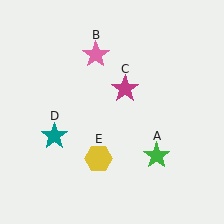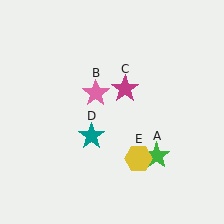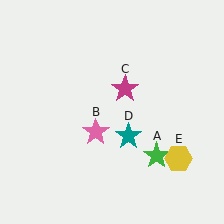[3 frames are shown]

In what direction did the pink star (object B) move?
The pink star (object B) moved down.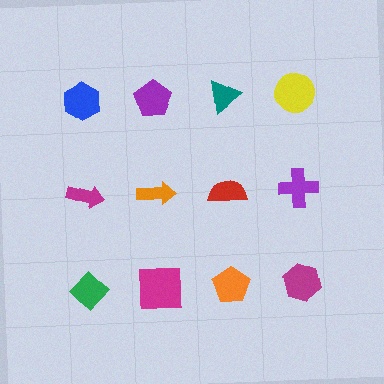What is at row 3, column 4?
A magenta hexagon.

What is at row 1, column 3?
A teal triangle.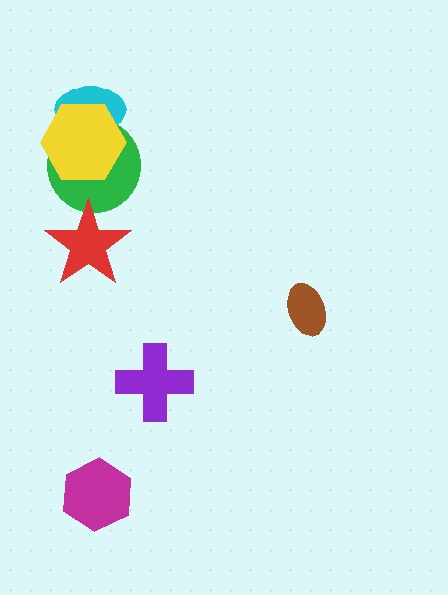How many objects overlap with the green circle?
3 objects overlap with the green circle.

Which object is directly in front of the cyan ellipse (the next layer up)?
The green circle is directly in front of the cyan ellipse.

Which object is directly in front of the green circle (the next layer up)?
The yellow hexagon is directly in front of the green circle.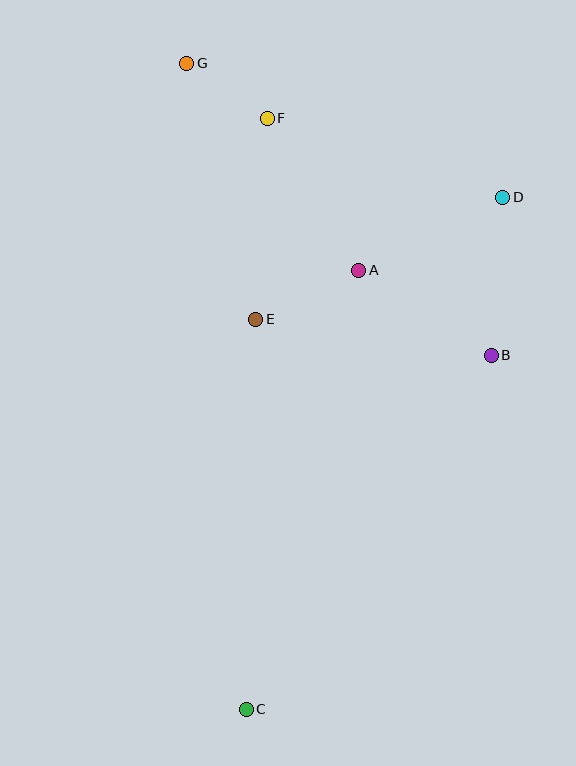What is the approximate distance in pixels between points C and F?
The distance between C and F is approximately 591 pixels.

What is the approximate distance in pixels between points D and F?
The distance between D and F is approximately 249 pixels.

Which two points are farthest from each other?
Points C and G are farthest from each other.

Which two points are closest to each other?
Points F and G are closest to each other.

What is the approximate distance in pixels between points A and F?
The distance between A and F is approximately 177 pixels.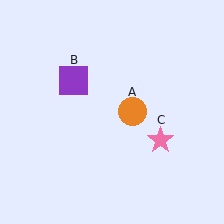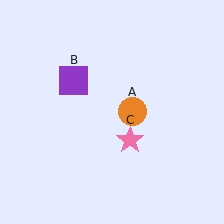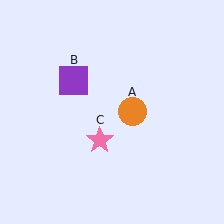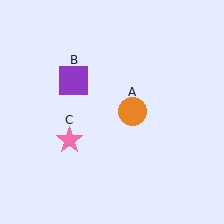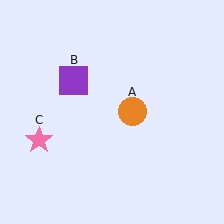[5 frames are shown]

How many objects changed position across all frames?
1 object changed position: pink star (object C).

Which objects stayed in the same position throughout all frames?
Orange circle (object A) and purple square (object B) remained stationary.